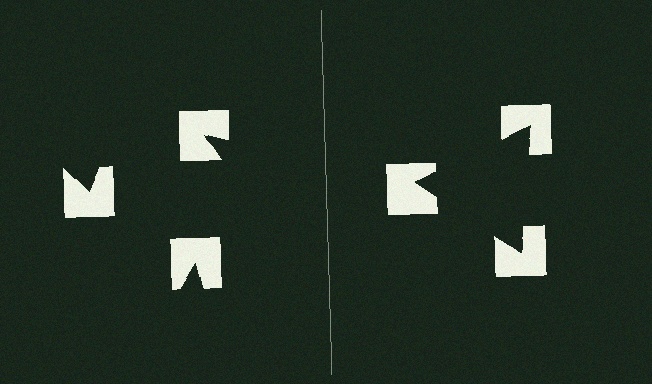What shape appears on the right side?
An illusory triangle.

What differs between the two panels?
The notched squares are positioned identically on both sides; only the wedge orientations differ. On the right they align to a triangle; on the left they are misaligned.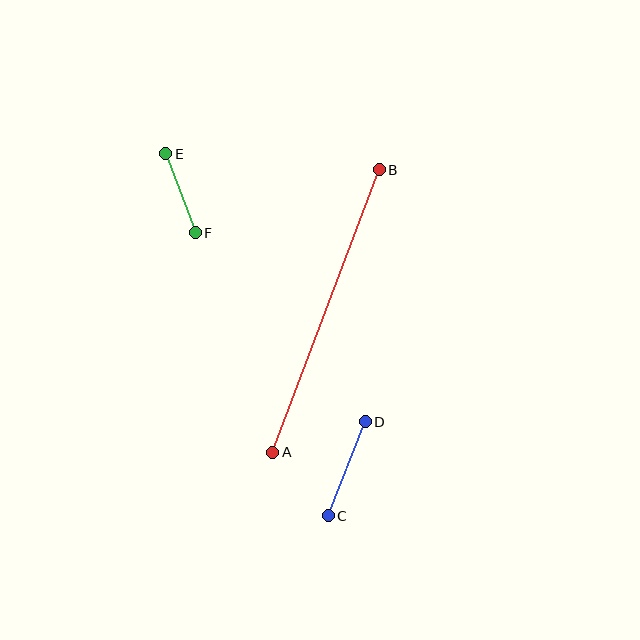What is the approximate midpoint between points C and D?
The midpoint is at approximately (347, 469) pixels.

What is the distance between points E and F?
The distance is approximately 85 pixels.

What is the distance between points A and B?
The distance is approximately 302 pixels.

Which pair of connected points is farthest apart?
Points A and B are farthest apart.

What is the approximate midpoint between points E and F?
The midpoint is at approximately (181, 193) pixels.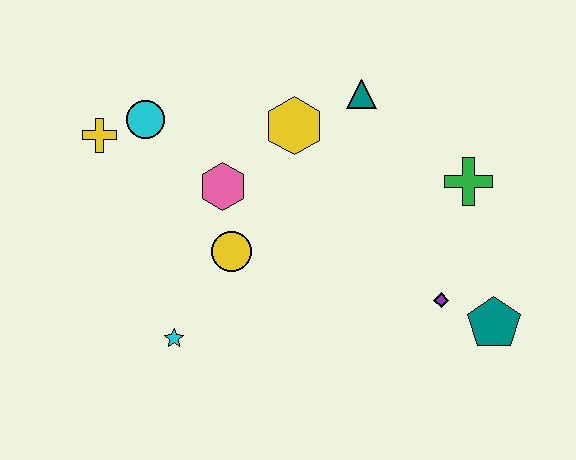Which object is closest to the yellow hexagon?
The teal triangle is closest to the yellow hexagon.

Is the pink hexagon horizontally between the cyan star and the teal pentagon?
Yes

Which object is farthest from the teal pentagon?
The yellow cross is farthest from the teal pentagon.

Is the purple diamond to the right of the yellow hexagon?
Yes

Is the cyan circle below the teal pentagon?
No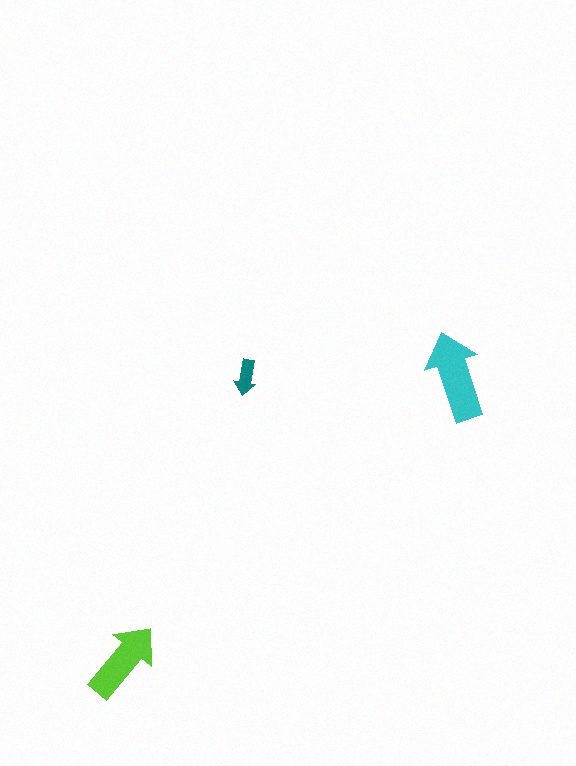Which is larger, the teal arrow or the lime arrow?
The lime one.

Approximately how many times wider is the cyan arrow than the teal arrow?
About 2.5 times wider.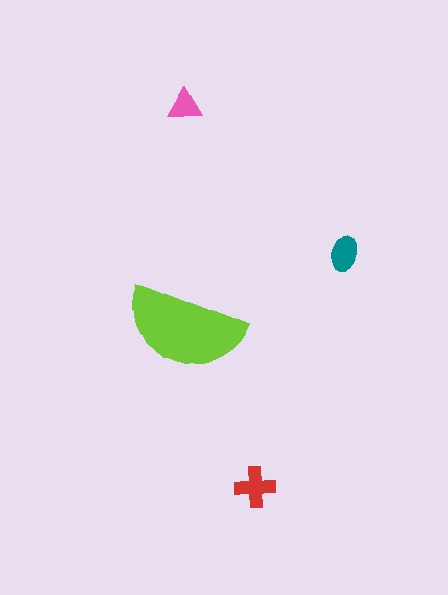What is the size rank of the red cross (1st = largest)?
2nd.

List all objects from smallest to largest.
The pink triangle, the teal ellipse, the red cross, the lime semicircle.